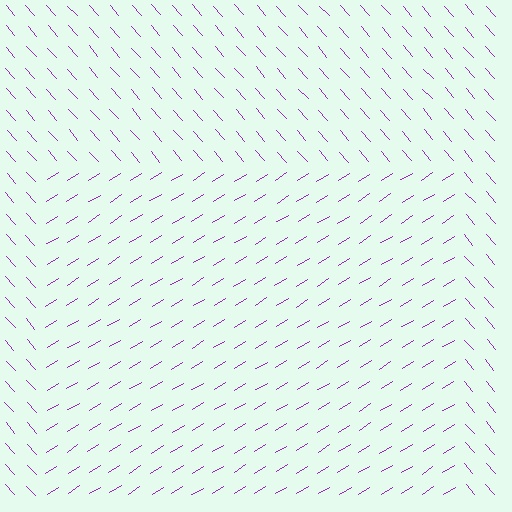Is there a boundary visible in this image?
Yes, there is a texture boundary formed by a change in line orientation.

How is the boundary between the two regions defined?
The boundary is defined purely by a change in line orientation (approximately 80 degrees difference). All lines are the same color and thickness.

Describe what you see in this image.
The image is filled with small purple line segments. A rectangle region in the image has lines oriented differently from the surrounding lines, creating a visible texture boundary.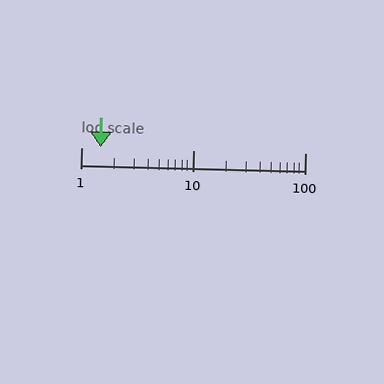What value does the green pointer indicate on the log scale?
The pointer indicates approximately 1.5.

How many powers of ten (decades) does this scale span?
The scale spans 2 decades, from 1 to 100.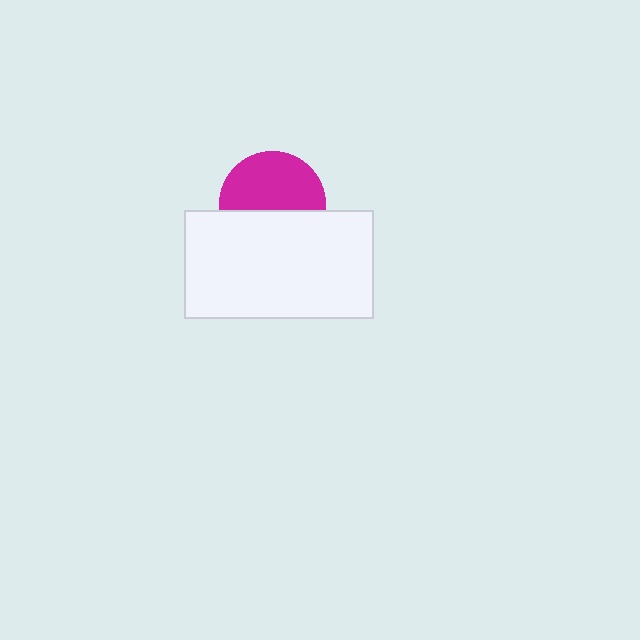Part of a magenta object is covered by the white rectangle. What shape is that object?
It is a circle.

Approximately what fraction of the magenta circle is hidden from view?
Roughly 44% of the magenta circle is hidden behind the white rectangle.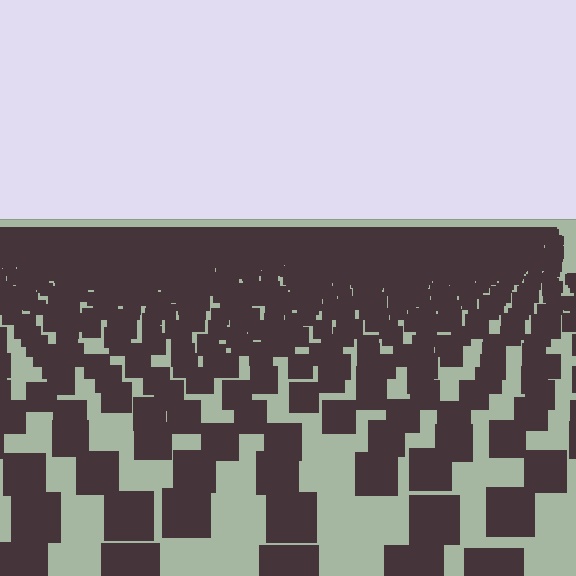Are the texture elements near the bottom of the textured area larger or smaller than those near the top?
Larger. Near the bottom, elements are closer to the viewer and appear at a bigger on-screen size.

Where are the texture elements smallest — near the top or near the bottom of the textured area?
Near the top.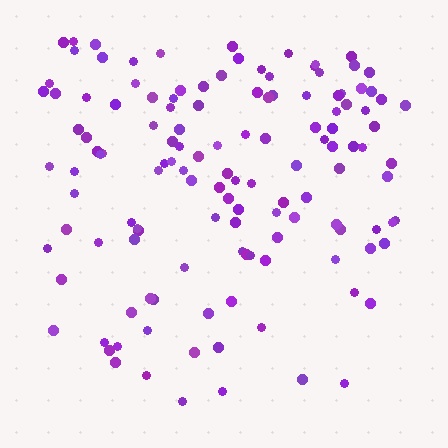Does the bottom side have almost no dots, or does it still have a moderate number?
Still a moderate number, just noticeably fewer than the top.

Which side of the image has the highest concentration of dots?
The top.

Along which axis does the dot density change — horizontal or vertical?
Vertical.